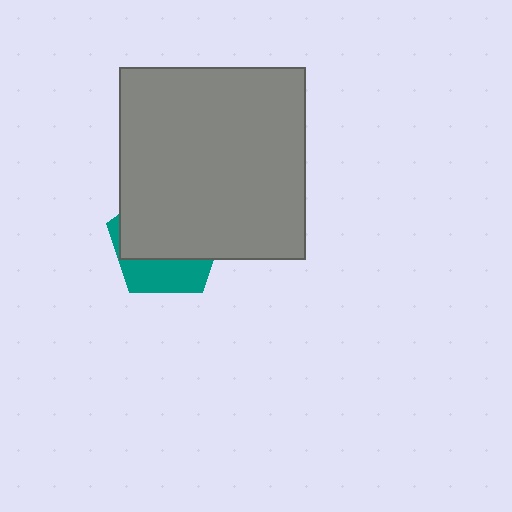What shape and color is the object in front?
The object in front is a gray rectangle.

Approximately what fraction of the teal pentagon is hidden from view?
Roughly 66% of the teal pentagon is hidden behind the gray rectangle.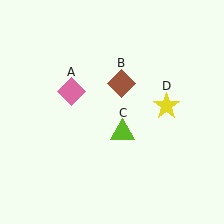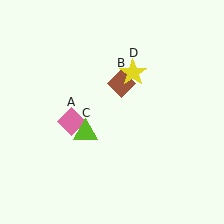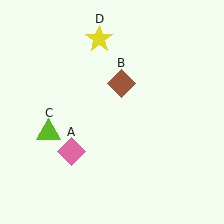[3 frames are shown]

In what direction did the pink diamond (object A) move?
The pink diamond (object A) moved down.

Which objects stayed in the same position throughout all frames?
Brown diamond (object B) remained stationary.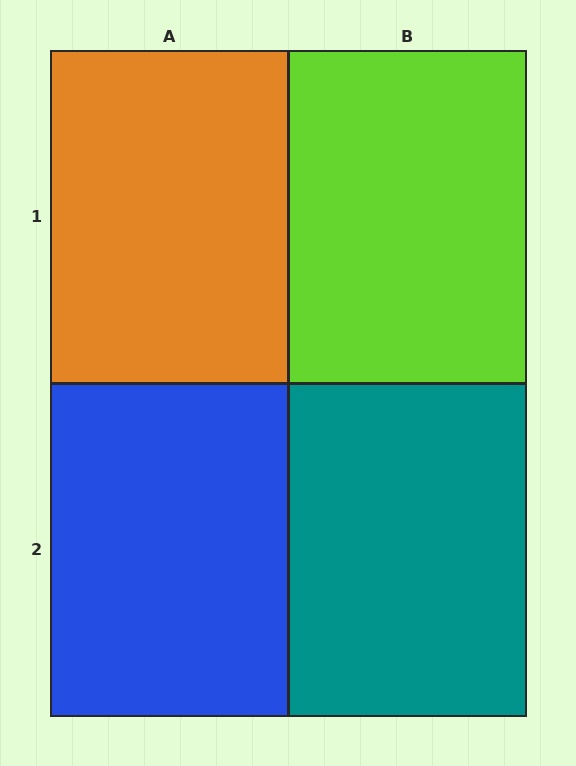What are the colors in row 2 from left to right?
Blue, teal.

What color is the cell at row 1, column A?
Orange.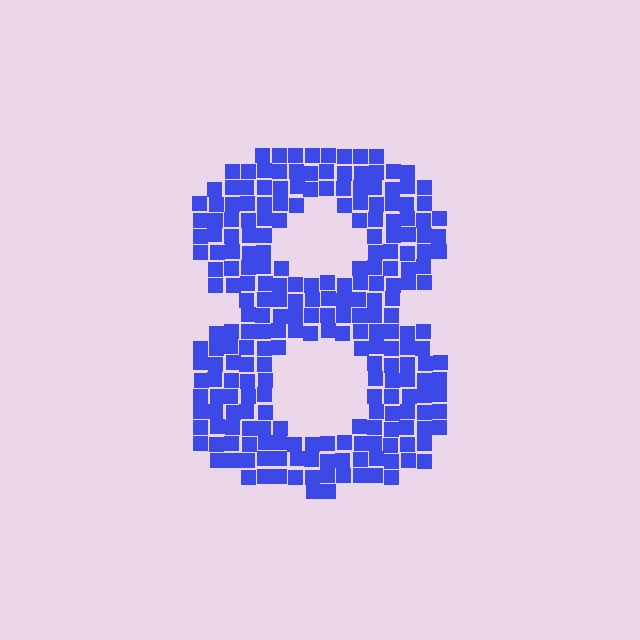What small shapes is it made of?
It is made of small squares.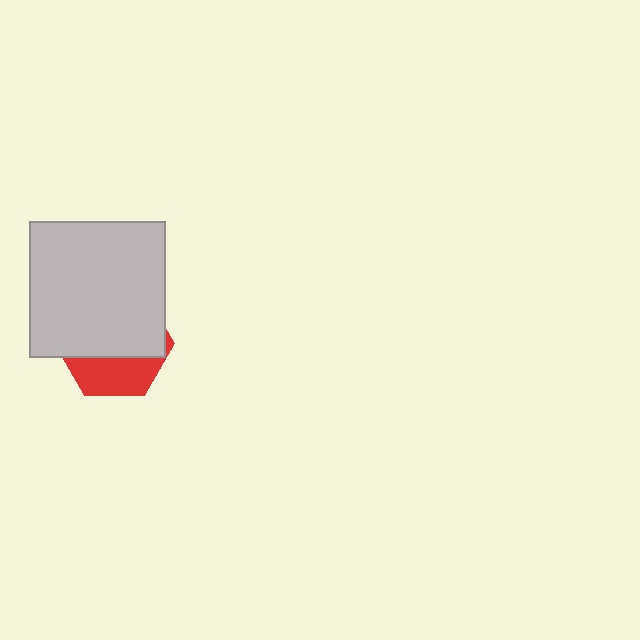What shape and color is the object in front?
The object in front is a light gray square.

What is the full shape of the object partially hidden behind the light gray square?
The partially hidden object is a red hexagon.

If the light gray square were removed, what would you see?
You would see the complete red hexagon.